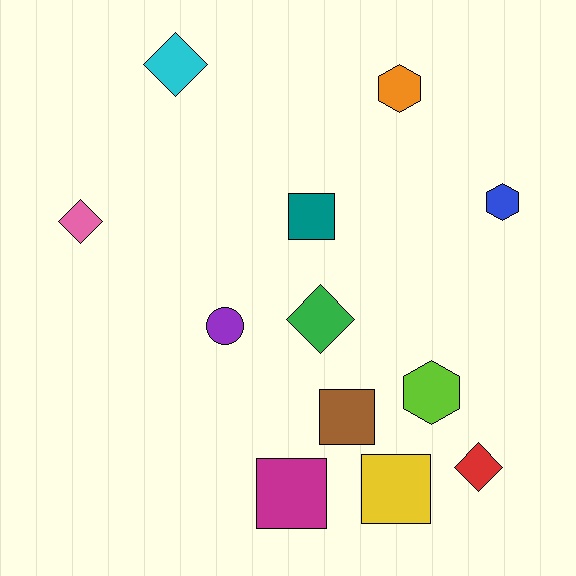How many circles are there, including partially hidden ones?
There is 1 circle.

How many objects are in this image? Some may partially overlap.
There are 12 objects.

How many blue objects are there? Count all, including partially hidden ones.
There is 1 blue object.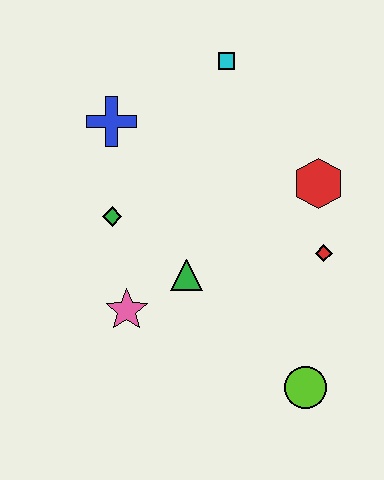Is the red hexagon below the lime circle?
No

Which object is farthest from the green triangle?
The cyan square is farthest from the green triangle.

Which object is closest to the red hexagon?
The red diamond is closest to the red hexagon.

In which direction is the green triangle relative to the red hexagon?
The green triangle is to the left of the red hexagon.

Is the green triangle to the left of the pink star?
No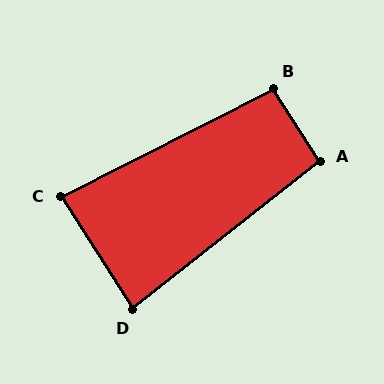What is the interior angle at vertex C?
Approximately 84 degrees (acute).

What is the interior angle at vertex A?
Approximately 96 degrees (obtuse).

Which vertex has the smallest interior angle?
D, at approximately 84 degrees.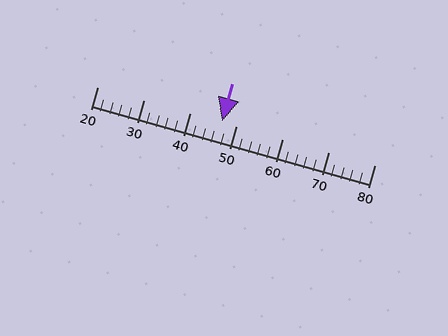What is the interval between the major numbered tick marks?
The major tick marks are spaced 10 units apart.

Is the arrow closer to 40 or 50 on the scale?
The arrow is closer to 50.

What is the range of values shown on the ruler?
The ruler shows values from 20 to 80.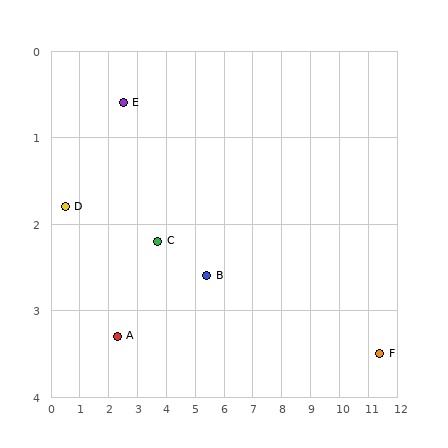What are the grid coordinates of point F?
Point F is at approximately (11.4, 3.5).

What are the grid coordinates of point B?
Point B is at approximately (5.4, 2.6).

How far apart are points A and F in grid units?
Points A and F are about 9.1 grid units apart.